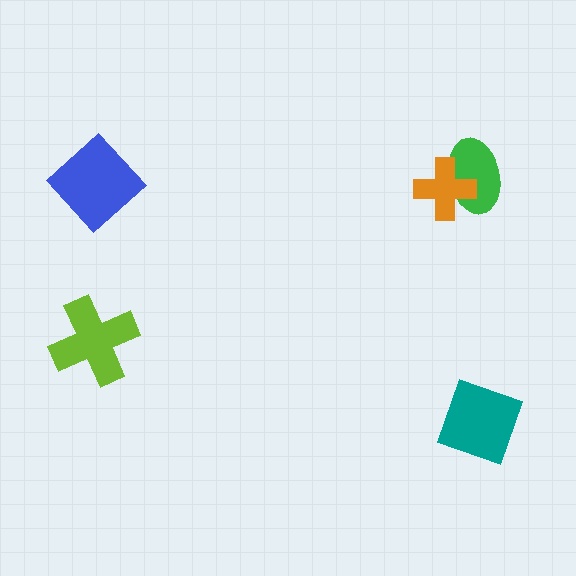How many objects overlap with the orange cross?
1 object overlaps with the orange cross.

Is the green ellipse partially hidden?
Yes, it is partially covered by another shape.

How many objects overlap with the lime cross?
0 objects overlap with the lime cross.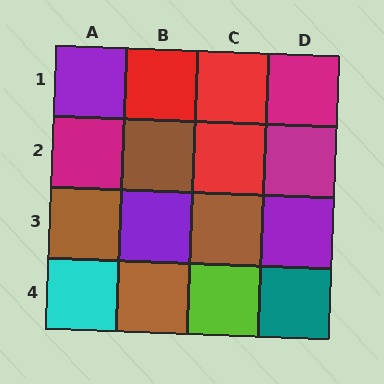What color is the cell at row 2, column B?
Brown.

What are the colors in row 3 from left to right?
Brown, purple, brown, purple.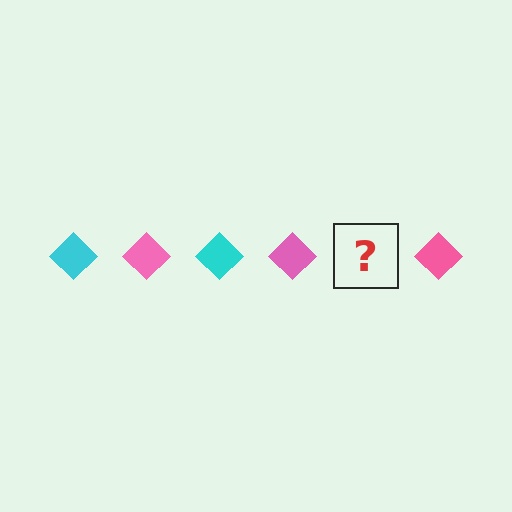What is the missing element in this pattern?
The missing element is a cyan diamond.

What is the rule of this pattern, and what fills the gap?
The rule is that the pattern cycles through cyan, pink diamonds. The gap should be filled with a cyan diamond.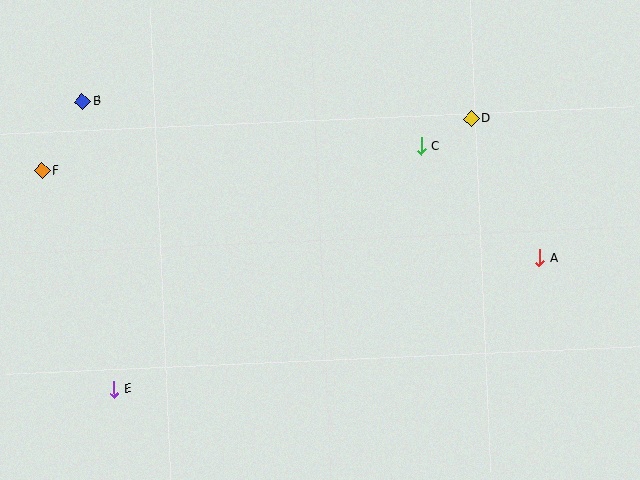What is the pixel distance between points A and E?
The distance between A and E is 445 pixels.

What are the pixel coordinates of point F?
Point F is at (42, 171).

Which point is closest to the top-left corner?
Point B is closest to the top-left corner.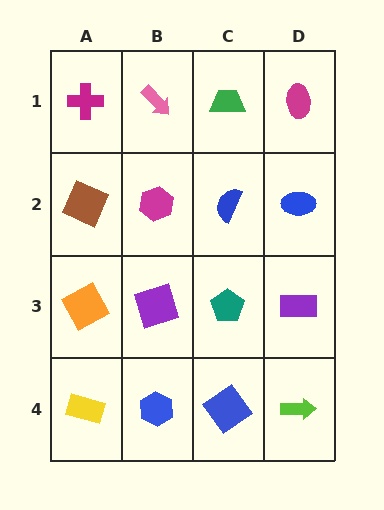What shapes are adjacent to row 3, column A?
A brown square (row 2, column A), a yellow rectangle (row 4, column A), a purple square (row 3, column B).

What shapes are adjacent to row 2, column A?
A magenta cross (row 1, column A), an orange square (row 3, column A), a magenta hexagon (row 2, column B).